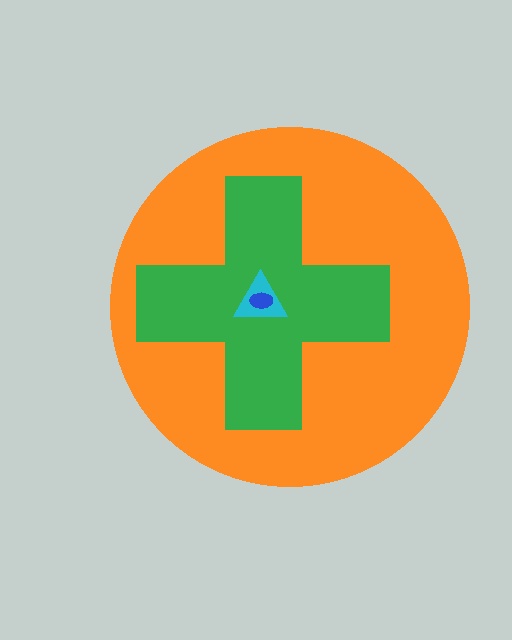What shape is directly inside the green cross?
The cyan triangle.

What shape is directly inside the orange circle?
The green cross.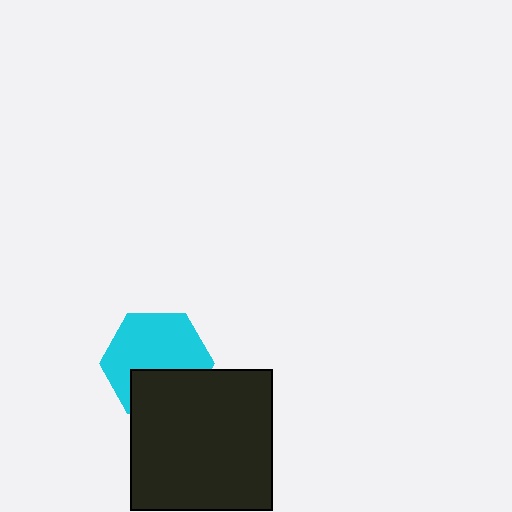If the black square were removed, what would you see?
You would see the complete cyan hexagon.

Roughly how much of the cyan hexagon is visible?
Most of it is visible (roughly 65%).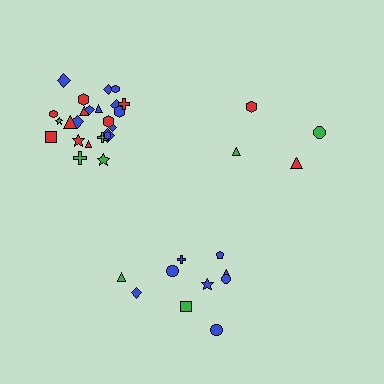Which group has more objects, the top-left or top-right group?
The top-left group.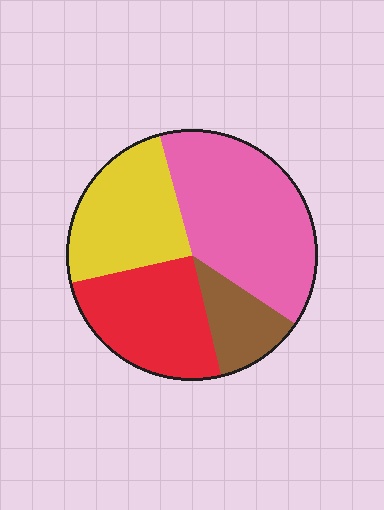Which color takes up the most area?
Pink, at roughly 40%.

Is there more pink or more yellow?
Pink.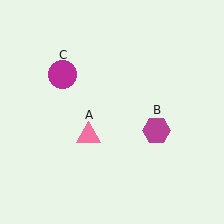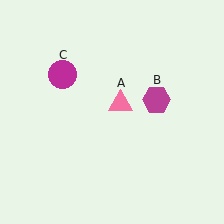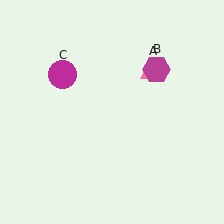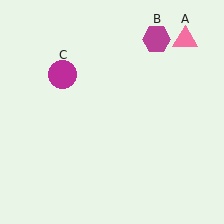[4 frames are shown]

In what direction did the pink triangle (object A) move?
The pink triangle (object A) moved up and to the right.